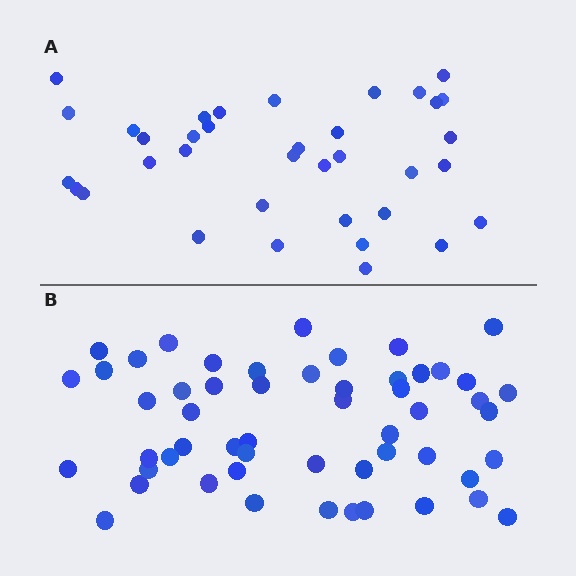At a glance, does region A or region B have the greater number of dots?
Region B (the bottom region) has more dots.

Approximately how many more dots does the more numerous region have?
Region B has approximately 20 more dots than region A.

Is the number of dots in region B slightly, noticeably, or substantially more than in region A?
Region B has substantially more. The ratio is roughly 1.5 to 1.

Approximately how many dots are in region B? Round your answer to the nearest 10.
About 50 dots. (The exact count is 54, which rounds to 50.)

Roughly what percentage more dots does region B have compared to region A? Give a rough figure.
About 50% more.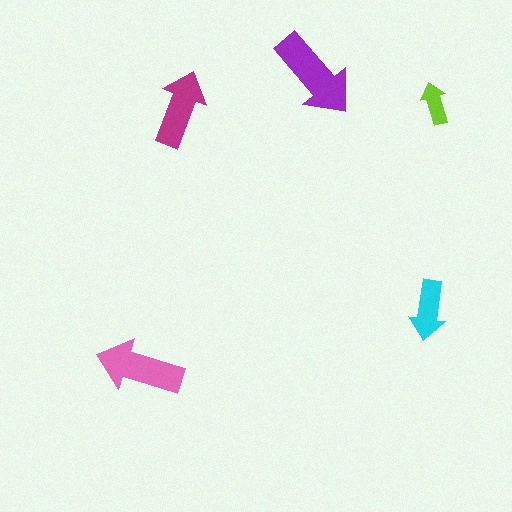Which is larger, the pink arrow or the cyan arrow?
The pink one.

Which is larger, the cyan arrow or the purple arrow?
The purple one.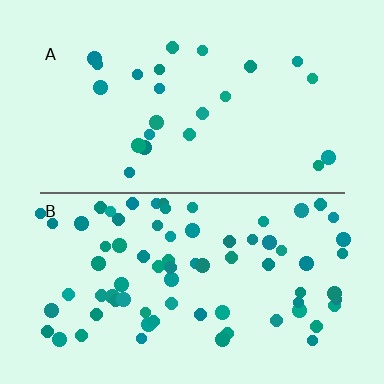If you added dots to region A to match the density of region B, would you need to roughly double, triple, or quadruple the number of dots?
Approximately triple.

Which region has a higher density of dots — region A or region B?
B (the bottom).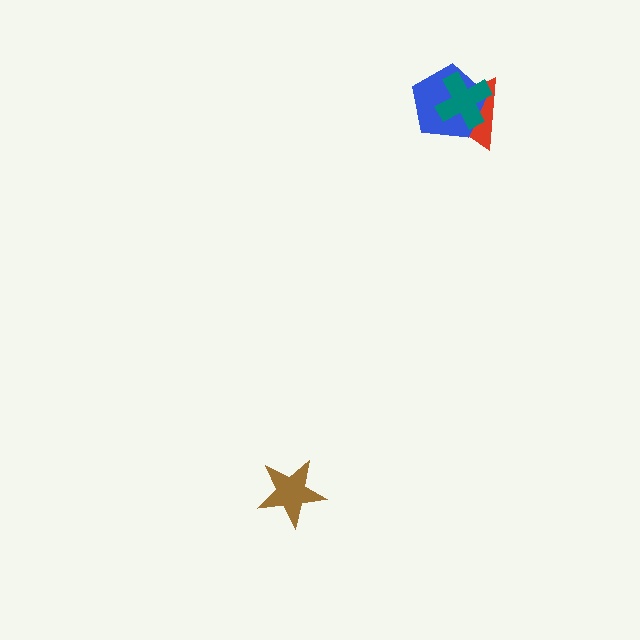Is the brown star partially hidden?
No, no other shape covers it.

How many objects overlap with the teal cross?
2 objects overlap with the teal cross.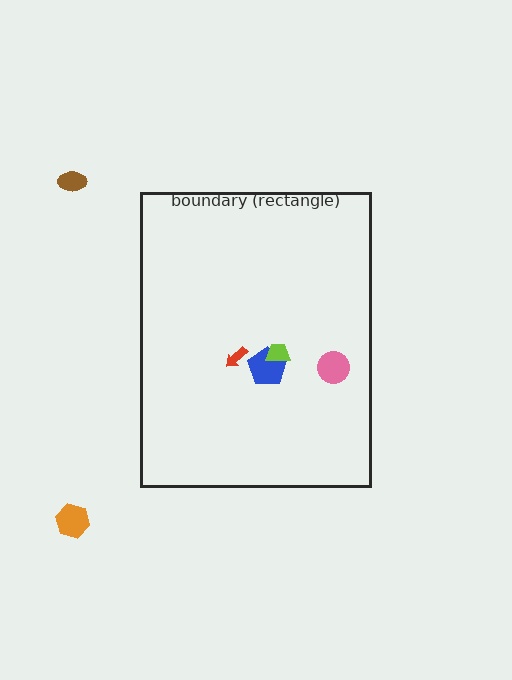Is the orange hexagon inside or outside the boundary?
Outside.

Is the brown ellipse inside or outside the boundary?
Outside.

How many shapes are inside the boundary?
4 inside, 2 outside.